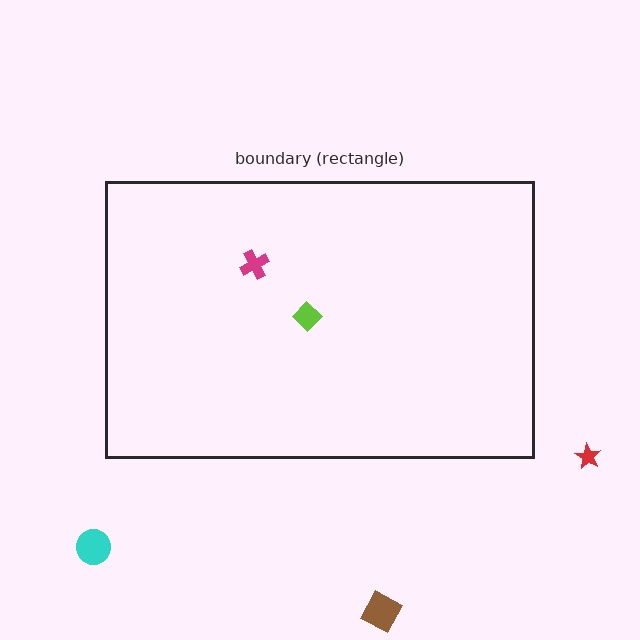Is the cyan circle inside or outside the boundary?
Outside.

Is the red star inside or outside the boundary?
Outside.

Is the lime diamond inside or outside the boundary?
Inside.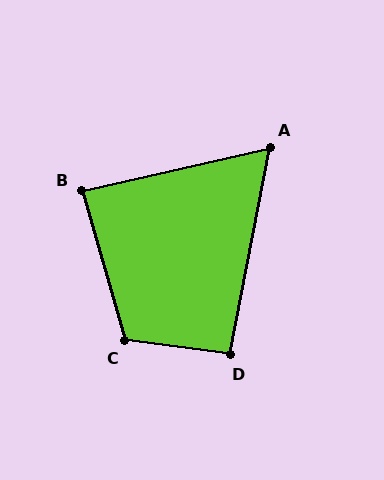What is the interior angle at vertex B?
Approximately 87 degrees (approximately right).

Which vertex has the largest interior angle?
C, at approximately 114 degrees.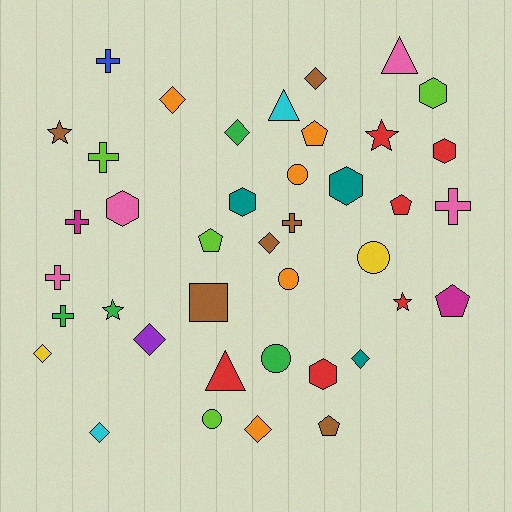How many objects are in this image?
There are 40 objects.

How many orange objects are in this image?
There are 5 orange objects.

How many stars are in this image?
There are 4 stars.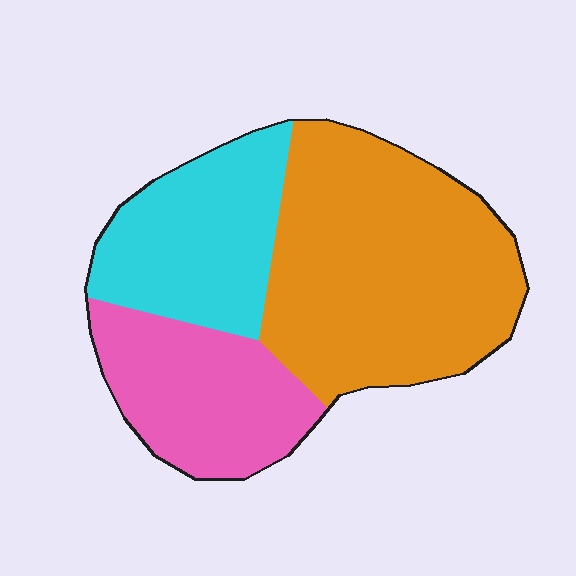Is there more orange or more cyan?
Orange.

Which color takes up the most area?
Orange, at roughly 50%.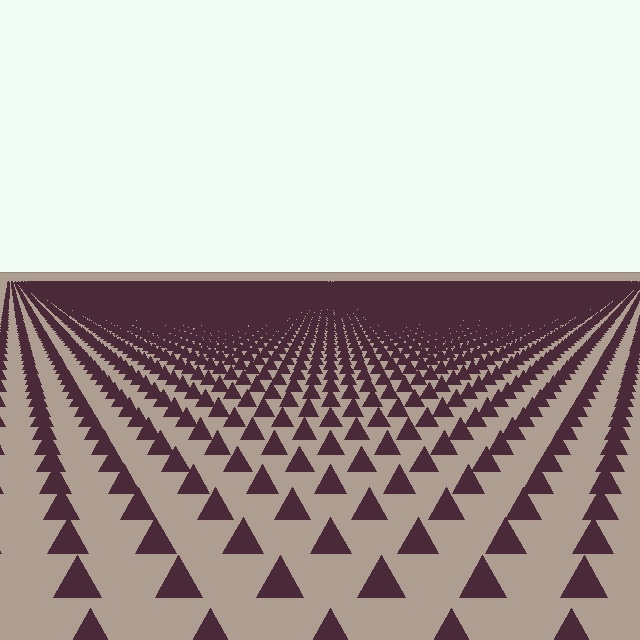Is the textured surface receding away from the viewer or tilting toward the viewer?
The surface is receding away from the viewer. Texture elements get smaller and denser toward the top.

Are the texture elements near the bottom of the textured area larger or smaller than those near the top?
Larger. Near the bottom, elements are closer to the viewer and appear at a bigger on-screen size.